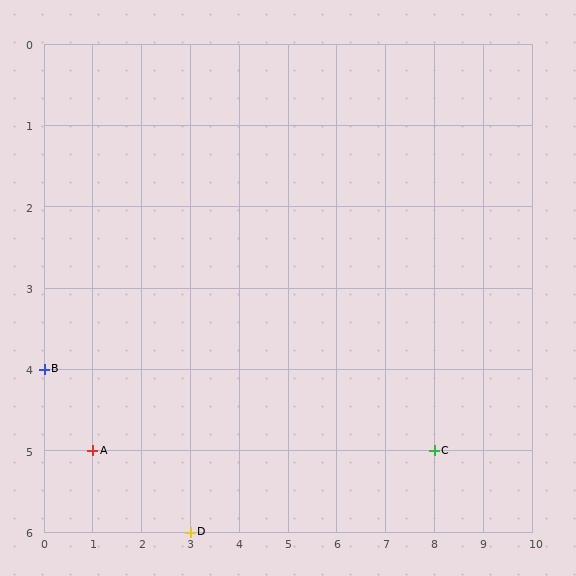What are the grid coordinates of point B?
Point B is at grid coordinates (0, 4).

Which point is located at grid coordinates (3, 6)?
Point D is at (3, 6).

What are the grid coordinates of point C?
Point C is at grid coordinates (8, 5).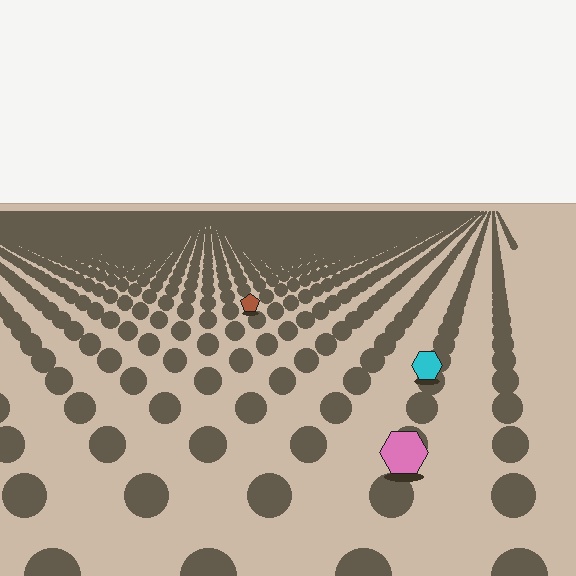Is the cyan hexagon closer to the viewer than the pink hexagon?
No. The pink hexagon is closer — you can tell from the texture gradient: the ground texture is coarser near it.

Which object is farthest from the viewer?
The brown pentagon is farthest from the viewer. It appears smaller and the ground texture around it is denser.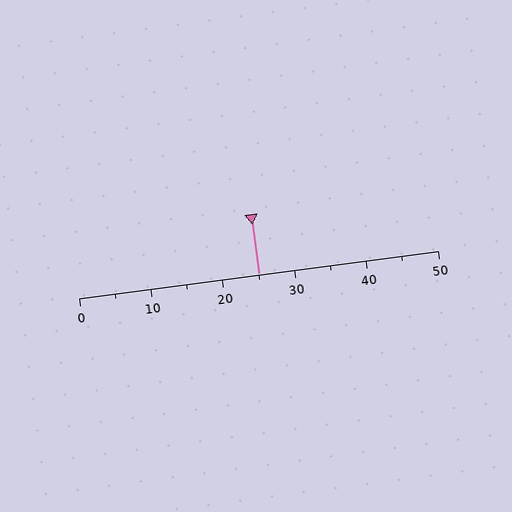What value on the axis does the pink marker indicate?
The marker indicates approximately 25.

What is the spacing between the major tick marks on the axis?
The major ticks are spaced 10 apart.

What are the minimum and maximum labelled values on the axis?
The axis runs from 0 to 50.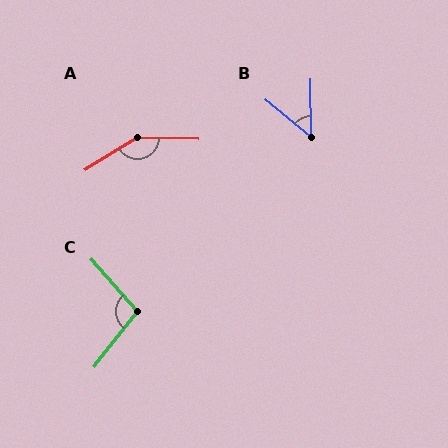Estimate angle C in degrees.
Approximately 101 degrees.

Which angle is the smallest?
B, at approximately 49 degrees.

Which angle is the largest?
A, at approximately 147 degrees.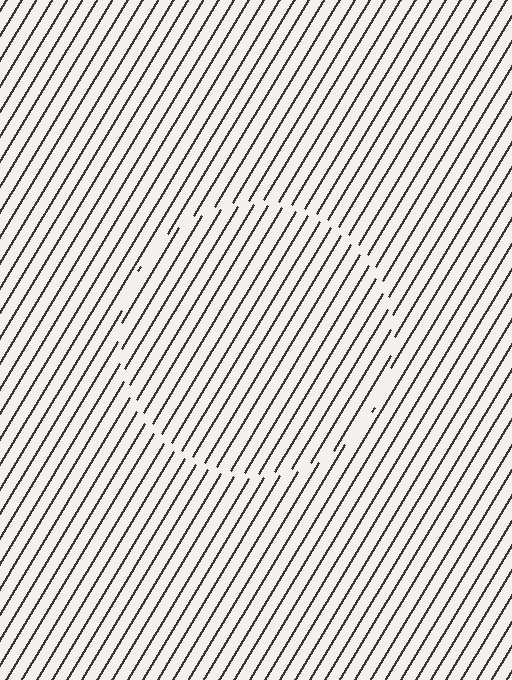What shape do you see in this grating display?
An illusory circle. The interior of the shape contains the same grating, shifted by half a period — the contour is defined by the phase discontinuity where line-ends from the inner and outer gratings abut.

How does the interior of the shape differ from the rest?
The interior of the shape contains the same grating, shifted by half a period — the contour is defined by the phase discontinuity where line-ends from the inner and outer gratings abut.